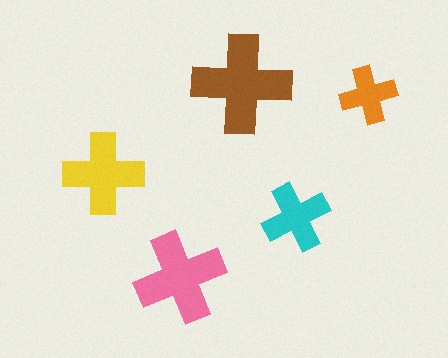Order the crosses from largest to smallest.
the brown one, the pink one, the yellow one, the cyan one, the orange one.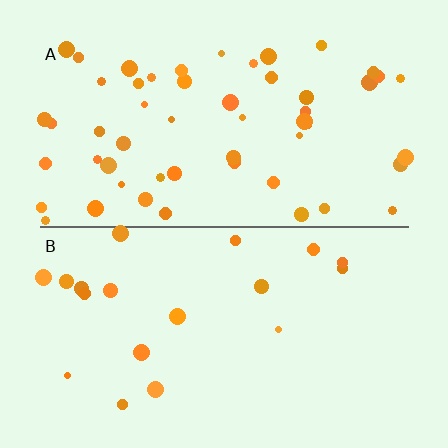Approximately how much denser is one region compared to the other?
Approximately 2.8× — region A over region B.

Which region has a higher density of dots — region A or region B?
A (the top).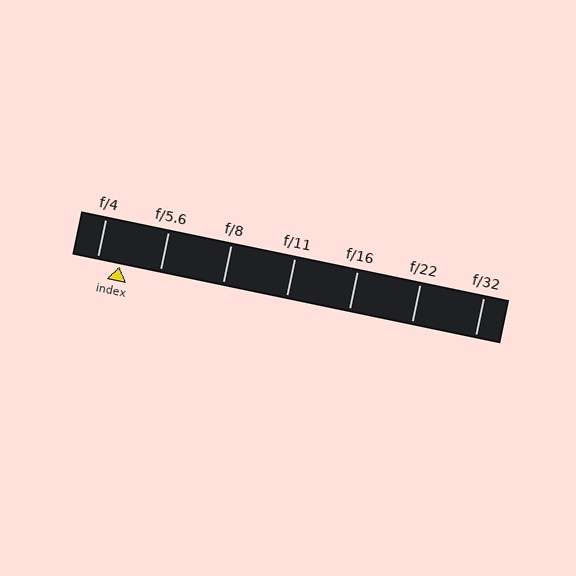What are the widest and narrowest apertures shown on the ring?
The widest aperture shown is f/4 and the narrowest is f/32.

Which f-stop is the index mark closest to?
The index mark is closest to f/4.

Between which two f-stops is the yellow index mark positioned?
The index mark is between f/4 and f/5.6.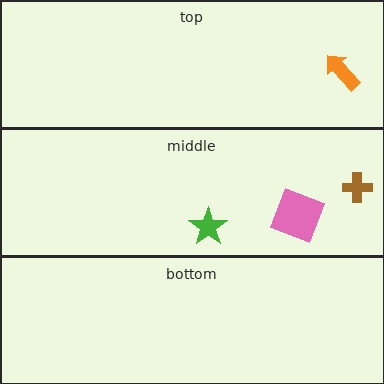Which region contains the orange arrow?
The top region.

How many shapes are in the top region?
1.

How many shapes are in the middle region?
3.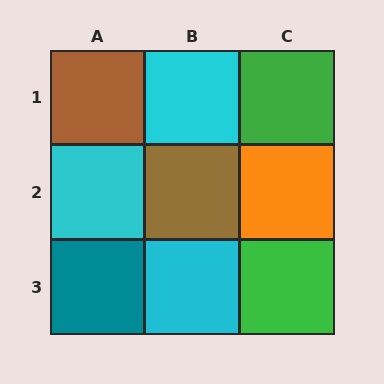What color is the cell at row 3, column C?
Green.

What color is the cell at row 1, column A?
Brown.